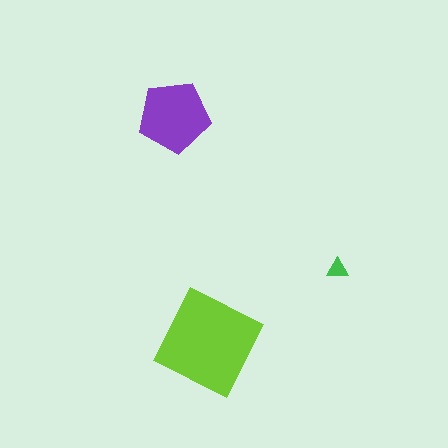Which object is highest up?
The purple pentagon is topmost.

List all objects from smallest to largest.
The green triangle, the purple pentagon, the lime square.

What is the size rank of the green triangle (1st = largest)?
3rd.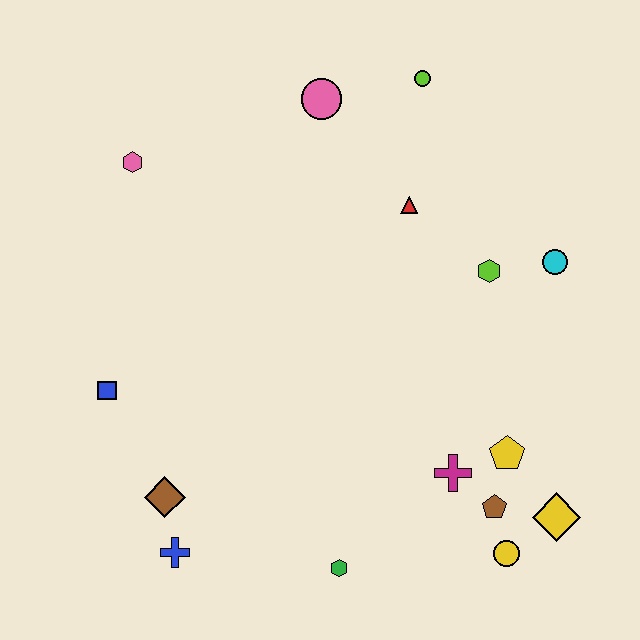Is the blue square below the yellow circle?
No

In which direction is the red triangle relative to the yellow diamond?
The red triangle is above the yellow diamond.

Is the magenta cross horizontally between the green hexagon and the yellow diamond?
Yes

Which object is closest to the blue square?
The brown diamond is closest to the blue square.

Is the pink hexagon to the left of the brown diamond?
Yes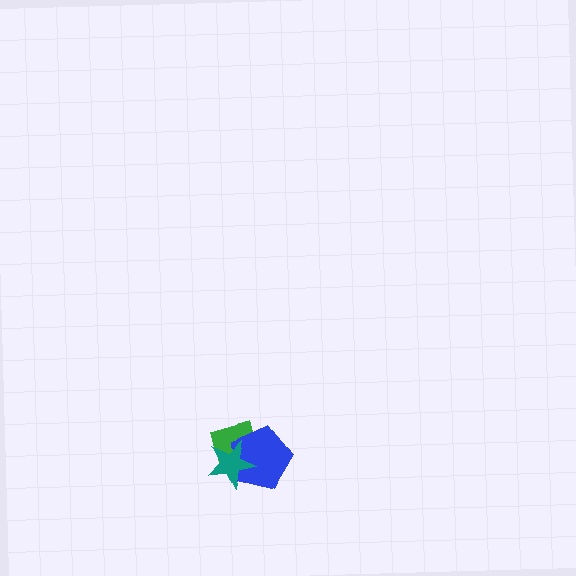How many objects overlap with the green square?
2 objects overlap with the green square.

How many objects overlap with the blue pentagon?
2 objects overlap with the blue pentagon.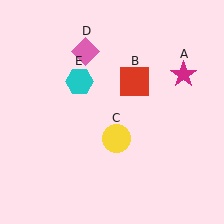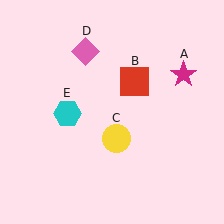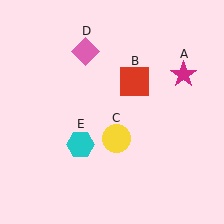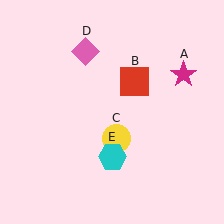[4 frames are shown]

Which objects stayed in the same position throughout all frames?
Magenta star (object A) and red square (object B) and yellow circle (object C) and pink diamond (object D) remained stationary.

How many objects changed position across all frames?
1 object changed position: cyan hexagon (object E).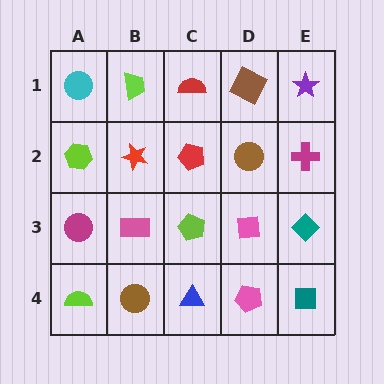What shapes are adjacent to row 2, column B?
A lime trapezoid (row 1, column B), a pink rectangle (row 3, column B), a lime hexagon (row 2, column A), a red pentagon (row 2, column C).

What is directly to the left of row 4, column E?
A pink pentagon.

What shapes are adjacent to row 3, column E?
A magenta cross (row 2, column E), a teal square (row 4, column E), a pink square (row 3, column D).